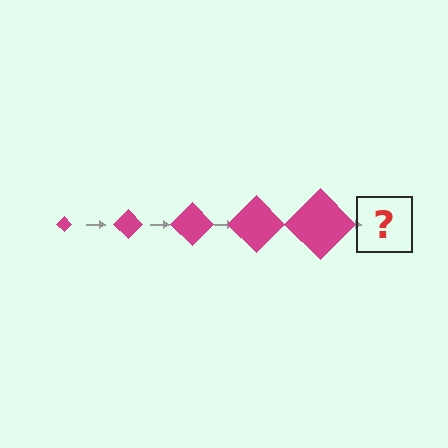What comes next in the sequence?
The next element should be a magenta diamond, larger than the previous one.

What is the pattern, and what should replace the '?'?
The pattern is that the diamond gets progressively larger each step. The '?' should be a magenta diamond, larger than the previous one.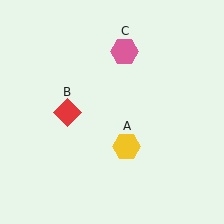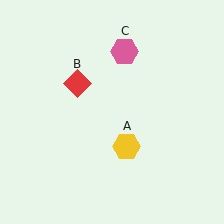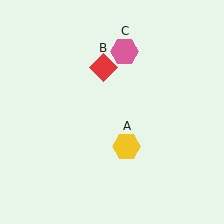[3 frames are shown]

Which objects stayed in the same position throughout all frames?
Yellow hexagon (object A) and pink hexagon (object C) remained stationary.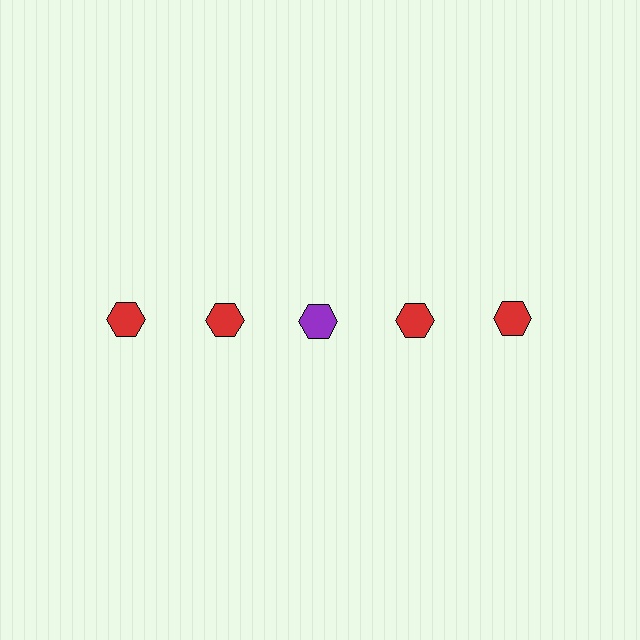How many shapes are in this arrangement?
There are 5 shapes arranged in a grid pattern.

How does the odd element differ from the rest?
It has a different color: purple instead of red.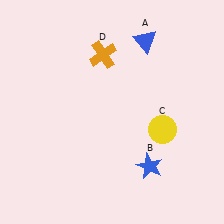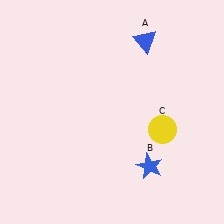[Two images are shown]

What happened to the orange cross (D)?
The orange cross (D) was removed in Image 2. It was in the top-left area of Image 1.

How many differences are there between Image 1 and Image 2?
There is 1 difference between the two images.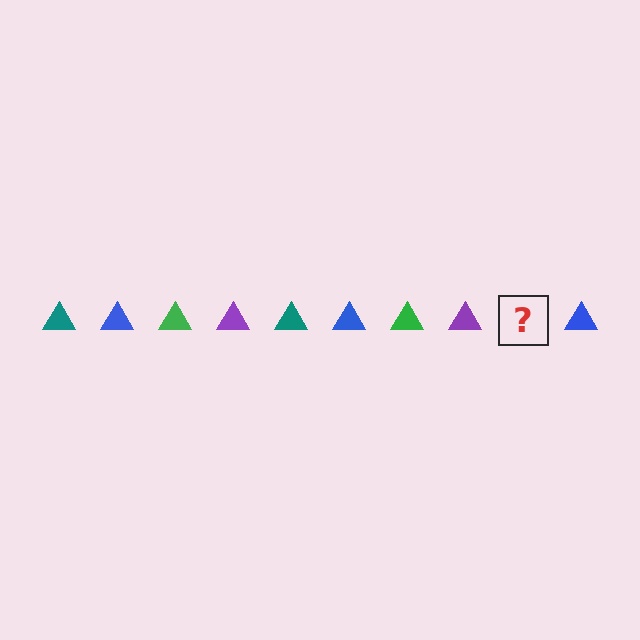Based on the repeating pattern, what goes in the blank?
The blank should be a teal triangle.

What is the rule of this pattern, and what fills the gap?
The rule is that the pattern cycles through teal, blue, green, purple triangles. The gap should be filled with a teal triangle.